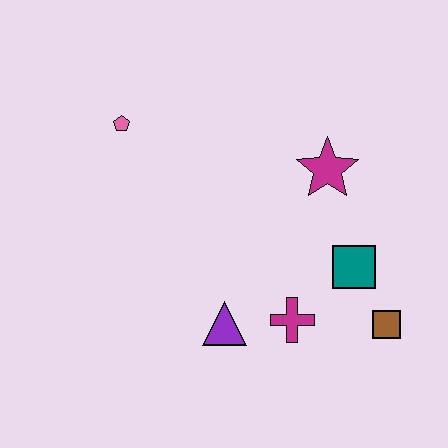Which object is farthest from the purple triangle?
The pink pentagon is farthest from the purple triangle.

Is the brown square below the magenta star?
Yes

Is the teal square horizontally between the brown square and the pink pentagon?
Yes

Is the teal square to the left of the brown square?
Yes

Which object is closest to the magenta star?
The teal square is closest to the magenta star.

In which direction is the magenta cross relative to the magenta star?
The magenta cross is below the magenta star.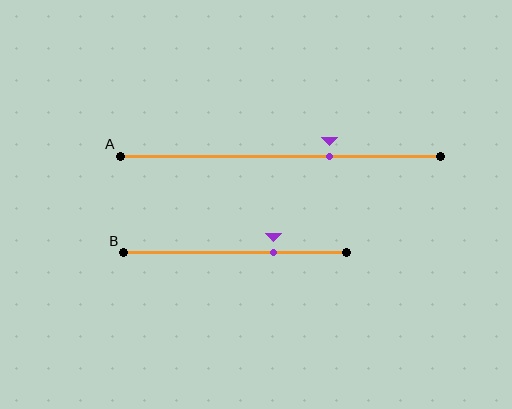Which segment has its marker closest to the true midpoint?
Segment A has its marker closest to the true midpoint.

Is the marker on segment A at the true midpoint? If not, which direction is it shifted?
No, the marker on segment A is shifted to the right by about 15% of the segment length.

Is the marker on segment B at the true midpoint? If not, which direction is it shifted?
No, the marker on segment B is shifted to the right by about 17% of the segment length.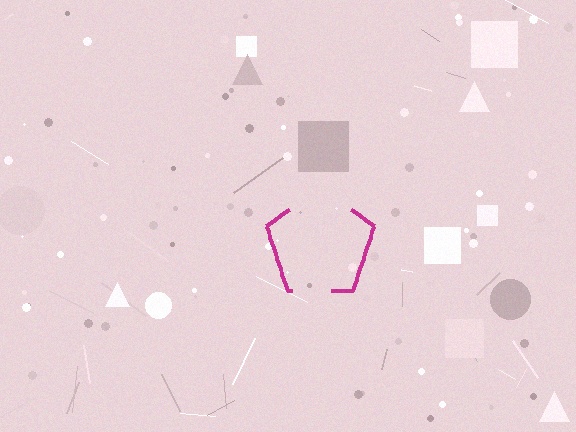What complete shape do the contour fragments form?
The contour fragments form a pentagon.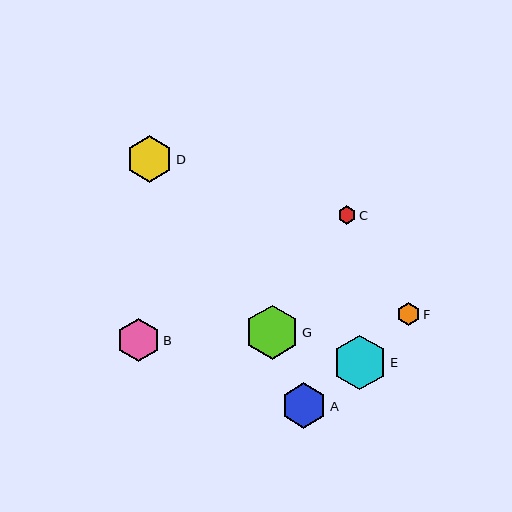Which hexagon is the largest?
Hexagon E is the largest with a size of approximately 54 pixels.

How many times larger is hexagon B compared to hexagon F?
Hexagon B is approximately 1.9 times the size of hexagon F.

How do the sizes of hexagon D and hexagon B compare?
Hexagon D and hexagon B are approximately the same size.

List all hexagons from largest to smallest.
From largest to smallest: E, G, D, A, B, F, C.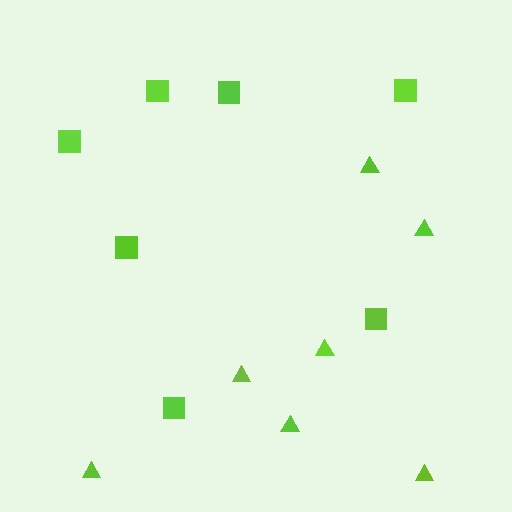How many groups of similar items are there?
There are 2 groups: one group of triangles (7) and one group of squares (7).